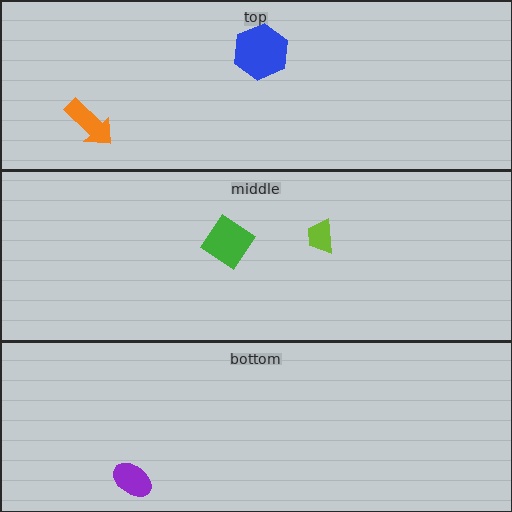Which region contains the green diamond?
The middle region.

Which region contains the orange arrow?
The top region.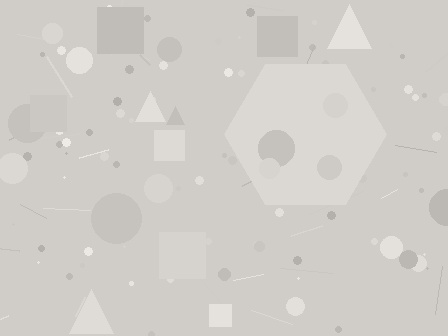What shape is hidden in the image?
A hexagon is hidden in the image.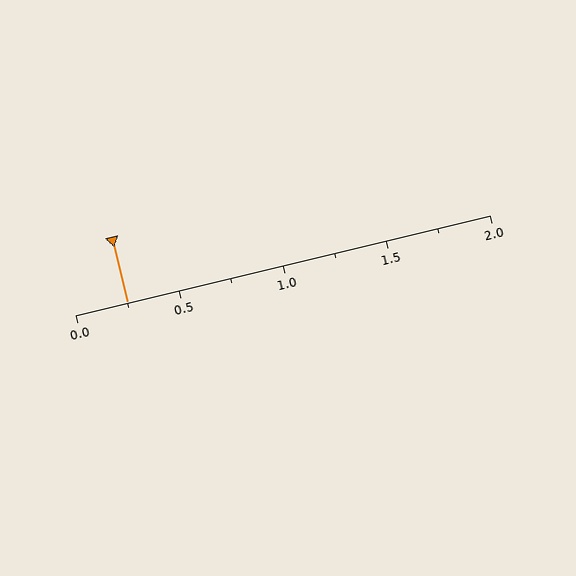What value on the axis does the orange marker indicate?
The marker indicates approximately 0.25.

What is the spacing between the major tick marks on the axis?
The major ticks are spaced 0.5 apart.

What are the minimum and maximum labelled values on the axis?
The axis runs from 0.0 to 2.0.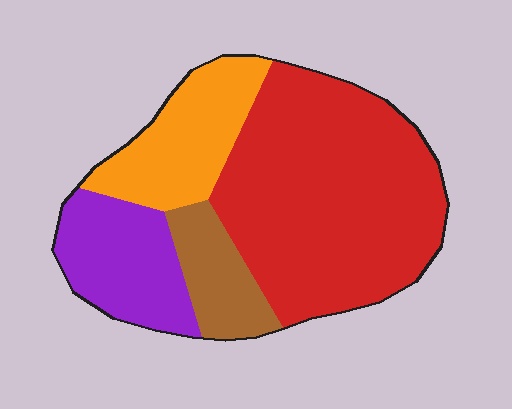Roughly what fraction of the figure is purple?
Purple takes up about one sixth (1/6) of the figure.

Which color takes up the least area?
Brown, at roughly 10%.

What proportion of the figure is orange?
Orange takes up about one sixth (1/6) of the figure.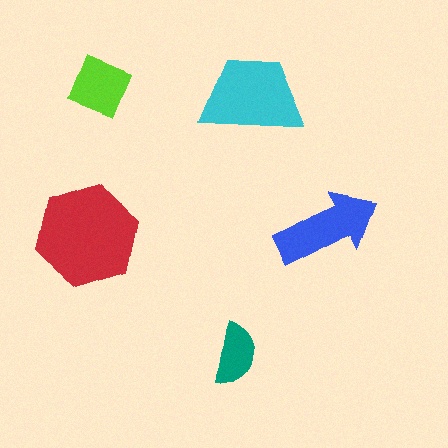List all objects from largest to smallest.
The red hexagon, the cyan trapezoid, the blue arrow, the lime square, the teal semicircle.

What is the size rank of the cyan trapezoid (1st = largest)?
2nd.